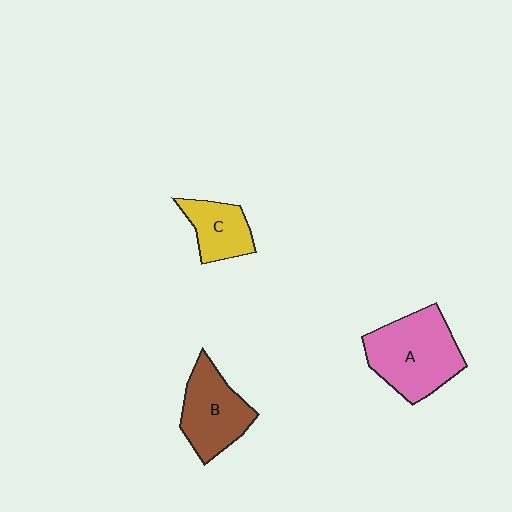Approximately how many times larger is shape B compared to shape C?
Approximately 1.5 times.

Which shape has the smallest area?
Shape C (yellow).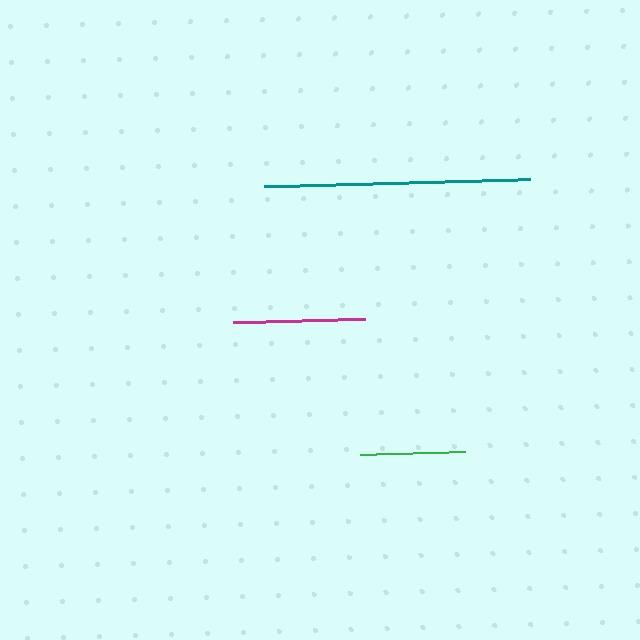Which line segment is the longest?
The teal line is the longest at approximately 266 pixels.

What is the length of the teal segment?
The teal segment is approximately 266 pixels long.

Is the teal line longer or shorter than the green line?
The teal line is longer than the green line.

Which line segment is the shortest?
The green line is the shortest at approximately 106 pixels.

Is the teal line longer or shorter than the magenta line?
The teal line is longer than the magenta line.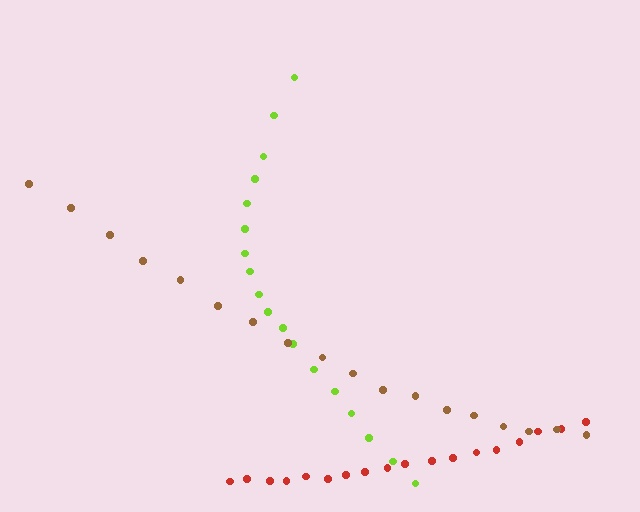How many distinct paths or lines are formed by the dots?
There are 3 distinct paths.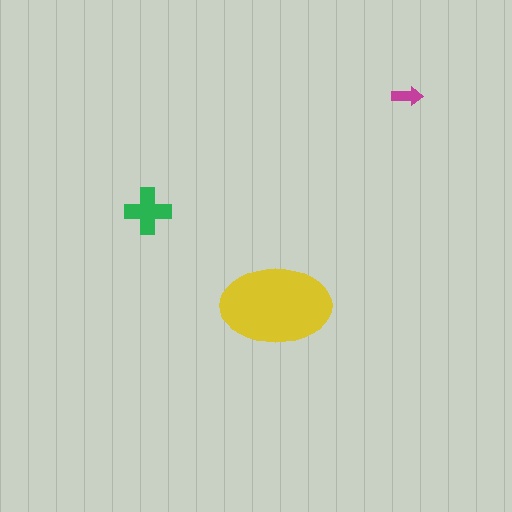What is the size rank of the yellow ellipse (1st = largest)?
1st.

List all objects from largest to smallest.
The yellow ellipse, the green cross, the magenta arrow.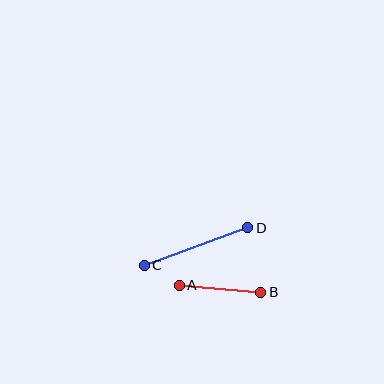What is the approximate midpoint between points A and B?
The midpoint is at approximately (220, 289) pixels.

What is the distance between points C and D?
The distance is approximately 110 pixels.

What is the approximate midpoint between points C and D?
The midpoint is at approximately (196, 246) pixels.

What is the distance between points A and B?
The distance is approximately 81 pixels.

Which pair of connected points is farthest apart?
Points C and D are farthest apart.